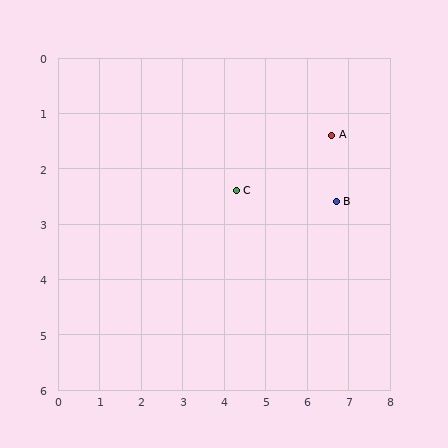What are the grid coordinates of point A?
Point A is at approximately (6.6, 1.4).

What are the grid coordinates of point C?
Point C is at approximately (4.3, 2.4).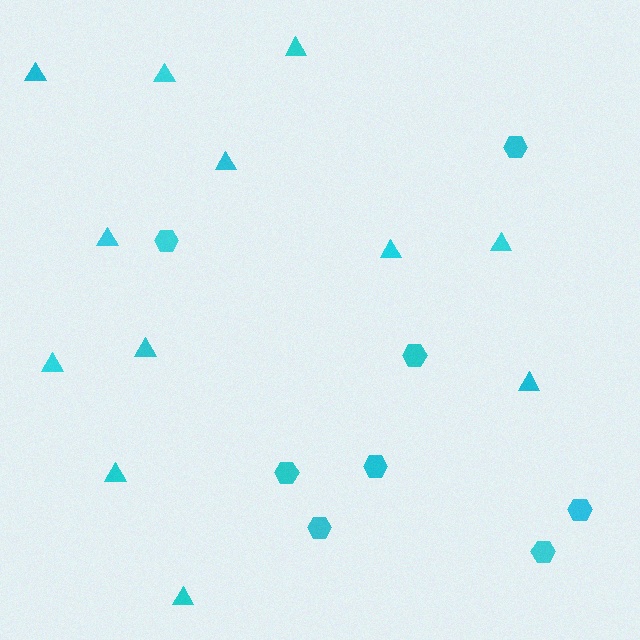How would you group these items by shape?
There are 2 groups: one group of hexagons (8) and one group of triangles (12).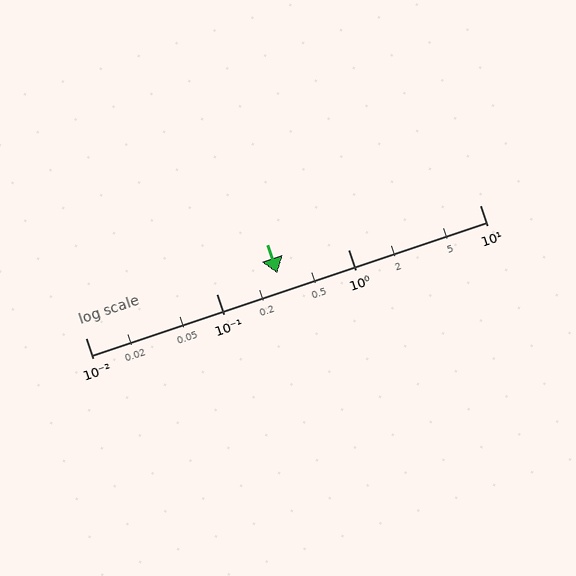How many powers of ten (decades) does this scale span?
The scale spans 3 decades, from 0.01 to 10.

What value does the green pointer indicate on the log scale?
The pointer indicates approximately 0.29.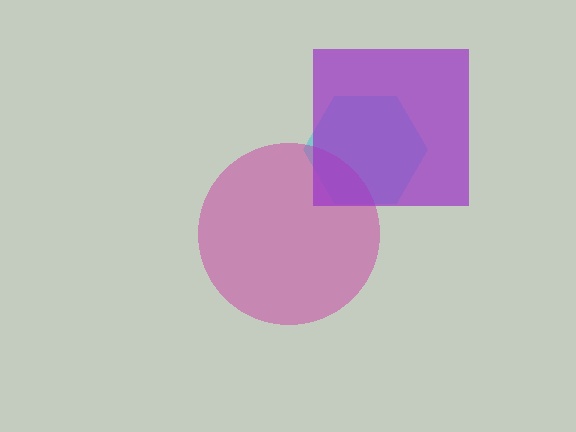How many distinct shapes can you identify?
There are 3 distinct shapes: a cyan hexagon, a magenta circle, a purple square.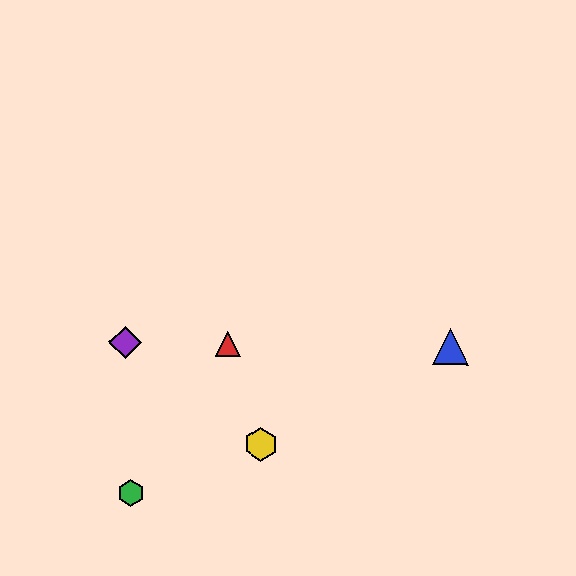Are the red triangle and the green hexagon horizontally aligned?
No, the red triangle is at y≈344 and the green hexagon is at y≈493.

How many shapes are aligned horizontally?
3 shapes (the red triangle, the blue triangle, the purple diamond) are aligned horizontally.